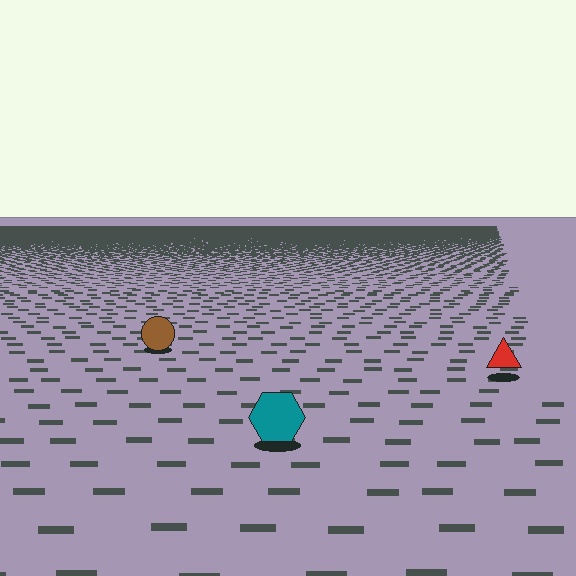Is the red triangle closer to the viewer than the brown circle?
Yes. The red triangle is closer — you can tell from the texture gradient: the ground texture is coarser near it.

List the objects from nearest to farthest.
From nearest to farthest: the teal hexagon, the red triangle, the brown circle.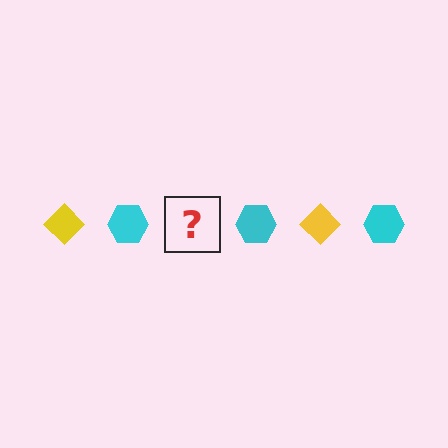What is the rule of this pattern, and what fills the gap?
The rule is that the pattern alternates between yellow diamond and cyan hexagon. The gap should be filled with a yellow diamond.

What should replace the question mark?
The question mark should be replaced with a yellow diamond.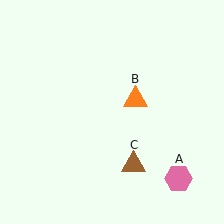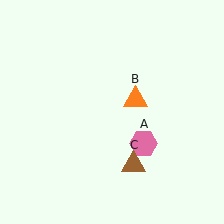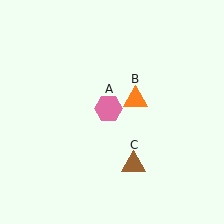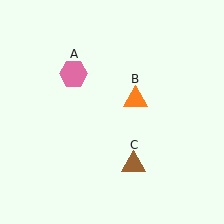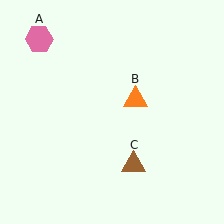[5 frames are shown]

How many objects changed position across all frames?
1 object changed position: pink hexagon (object A).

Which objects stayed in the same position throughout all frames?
Orange triangle (object B) and brown triangle (object C) remained stationary.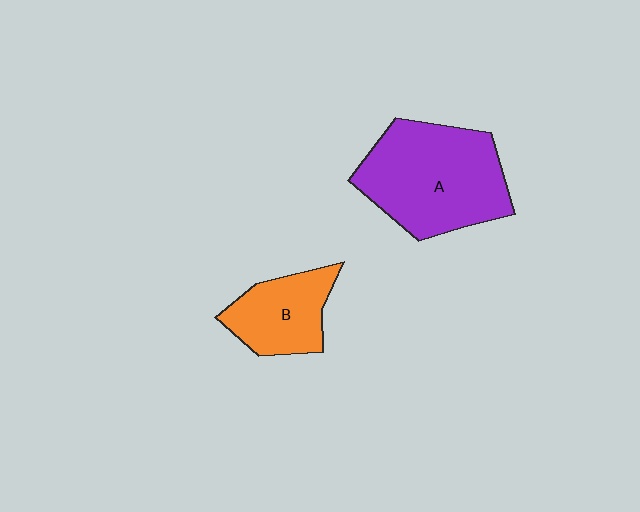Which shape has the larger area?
Shape A (purple).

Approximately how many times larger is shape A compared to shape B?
Approximately 1.9 times.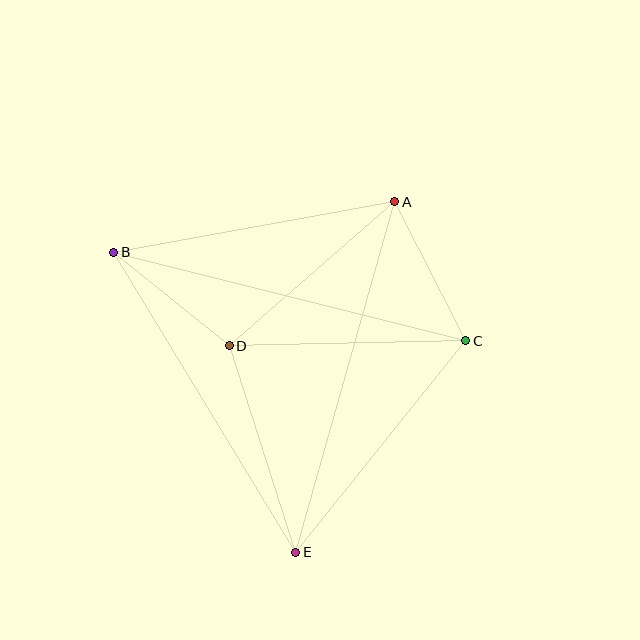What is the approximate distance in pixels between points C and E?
The distance between C and E is approximately 271 pixels.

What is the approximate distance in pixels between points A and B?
The distance between A and B is approximately 286 pixels.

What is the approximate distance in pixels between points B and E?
The distance between B and E is approximately 351 pixels.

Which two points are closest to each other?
Points B and D are closest to each other.